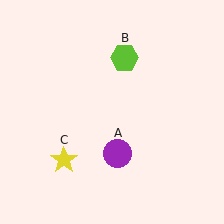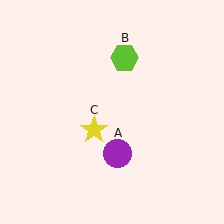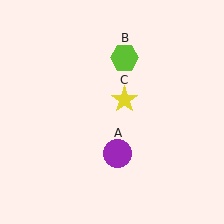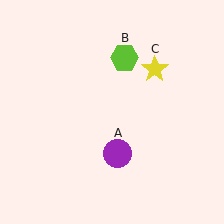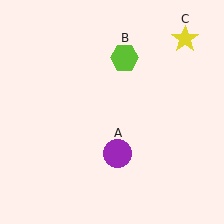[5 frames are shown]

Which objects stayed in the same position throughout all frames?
Purple circle (object A) and lime hexagon (object B) remained stationary.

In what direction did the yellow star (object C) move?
The yellow star (object C) moved up and to the right.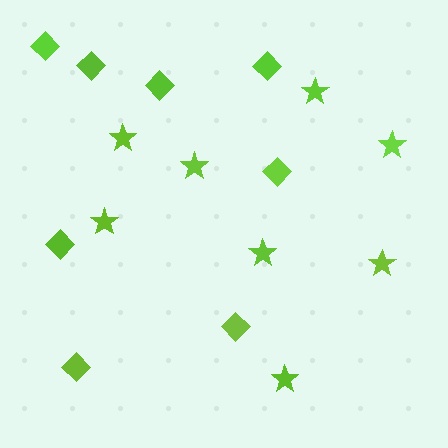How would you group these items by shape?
There are 2 groups: one group of stars (8) and one group of diamonds (8).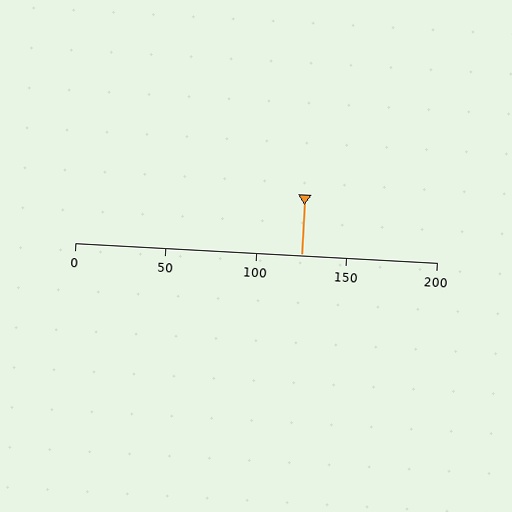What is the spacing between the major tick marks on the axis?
The major ticks are spaced 50 apart.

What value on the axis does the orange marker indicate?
The marker indicates approximately 125.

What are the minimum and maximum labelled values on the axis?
The axis runs from 0 to 200.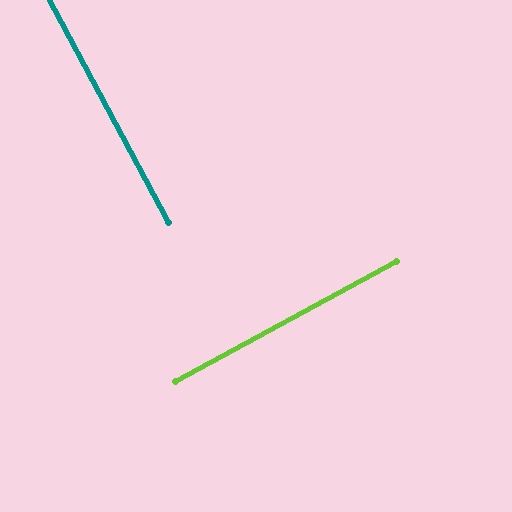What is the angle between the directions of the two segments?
Approximately 89 degrees.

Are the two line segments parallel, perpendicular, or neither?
Perpendicular — they meet at approximately 89°.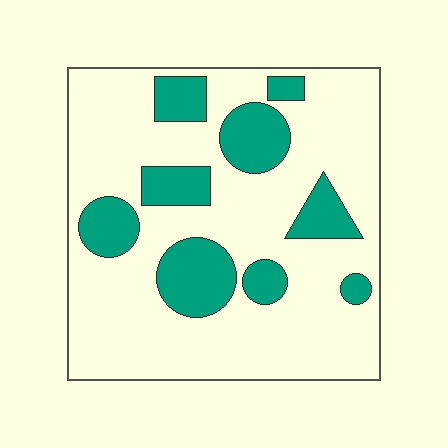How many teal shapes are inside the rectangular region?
9.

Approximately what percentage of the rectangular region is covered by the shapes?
Approximately 25%.